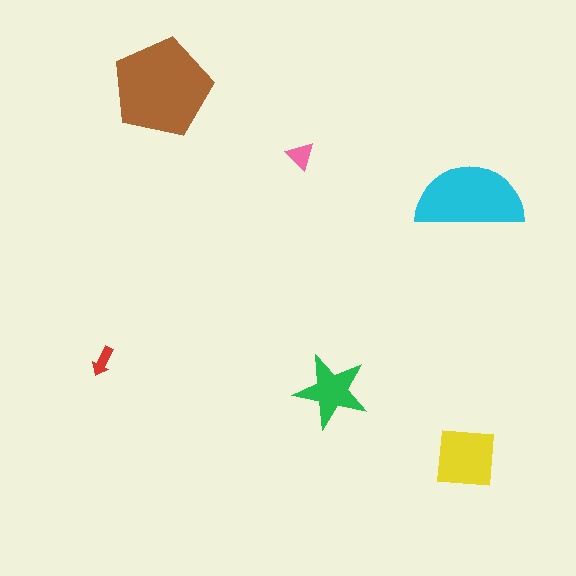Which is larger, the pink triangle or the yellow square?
The yellow square.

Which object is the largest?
The brown pentagon.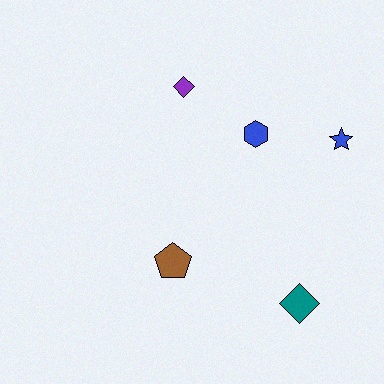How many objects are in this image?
There are 5 objects.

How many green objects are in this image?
There are no green objects.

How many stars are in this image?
There is 1 star.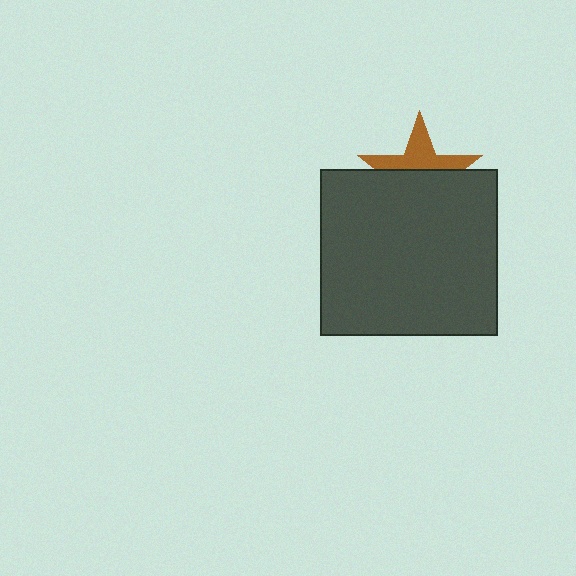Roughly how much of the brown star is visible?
A small part of it is visible (roughly 44%).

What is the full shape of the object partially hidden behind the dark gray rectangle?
The partially hidden object is a brown star.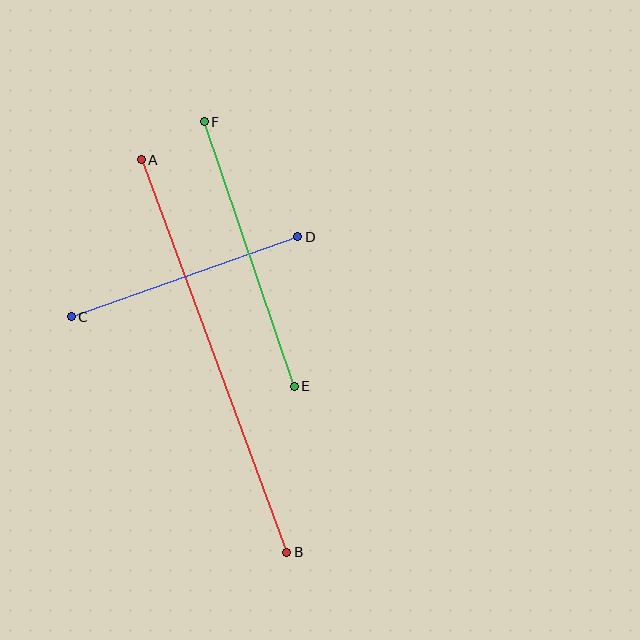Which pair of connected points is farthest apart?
Points A and B are farthest apart.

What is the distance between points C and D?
The distance is approximately 240 pixels.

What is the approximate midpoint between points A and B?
The midpoint is at approximately (214, 356) pixels.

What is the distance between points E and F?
The distance is approximately 280 pixels.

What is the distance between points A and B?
The distance is approximately 418 pixels.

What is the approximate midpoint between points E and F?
The midpoint is at approximately (249, 254) pixels.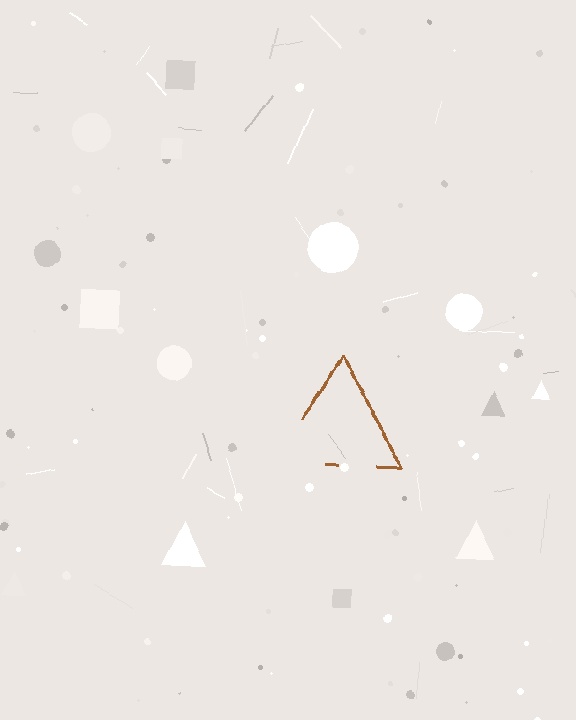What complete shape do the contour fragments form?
The contour fragments form a triangle.